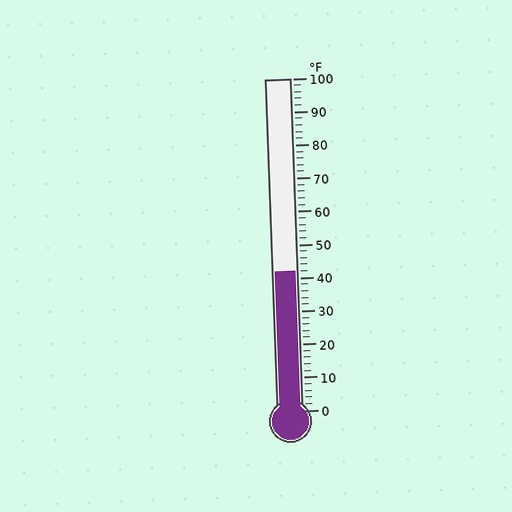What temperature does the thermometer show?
The thermometer shows approximately 42°F.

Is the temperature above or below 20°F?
The temperature is above 20°F.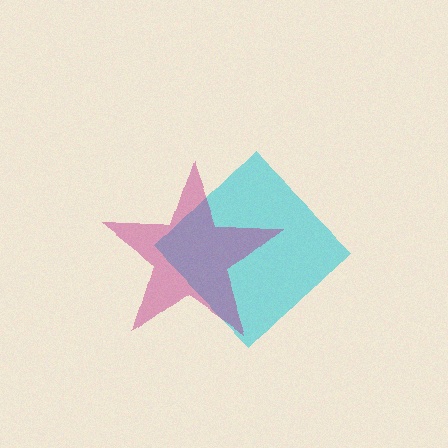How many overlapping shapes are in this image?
There are 2 overlapping shapes in the image.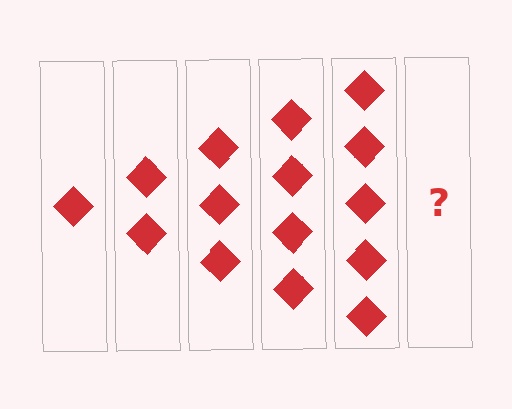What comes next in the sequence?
The next element should be 6 diamonds.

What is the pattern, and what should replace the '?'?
The pattern is that each step adds one more diamond. The '?' should be 6 diamonds.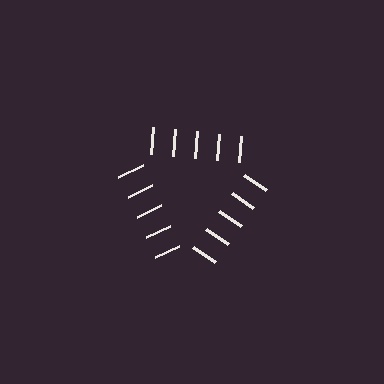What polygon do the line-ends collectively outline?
An illusory triangle — the line segments terminate on its edges but no continuous stroke is drawn.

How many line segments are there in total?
15 — 5 along each of the 3 edges.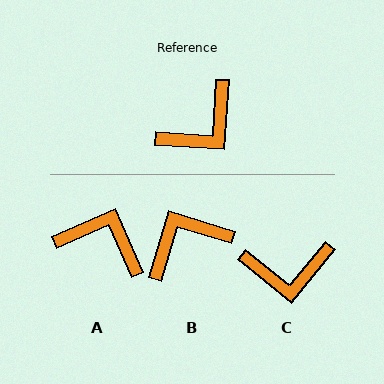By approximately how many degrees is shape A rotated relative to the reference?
Approximately 117 degrees counter-clockwise.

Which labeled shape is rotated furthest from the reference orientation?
B, about 167 degrees away.